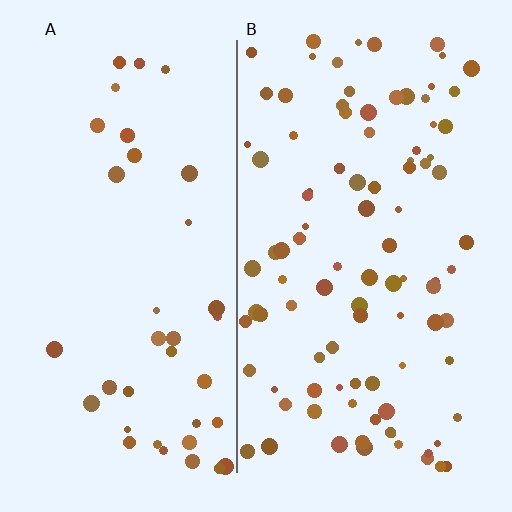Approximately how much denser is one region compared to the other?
Approximately 2.5× — region B over region A.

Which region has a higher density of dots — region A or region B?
B (the right).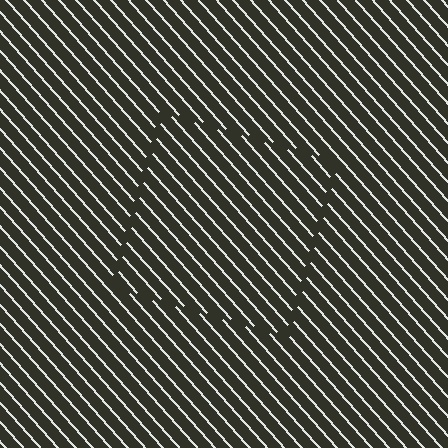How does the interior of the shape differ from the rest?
The interior of the shape contains the same grating, shifted by half a period — the contour is defined by the phase discontinuity where line-ends from the inner and outer gratings abut.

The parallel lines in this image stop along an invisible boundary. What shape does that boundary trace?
An illusory square. The interior of the shape contains the same grating, shifted by half a period — the contour is defined by the phase discontinuity where line-ends from the inner and outer gratings abut.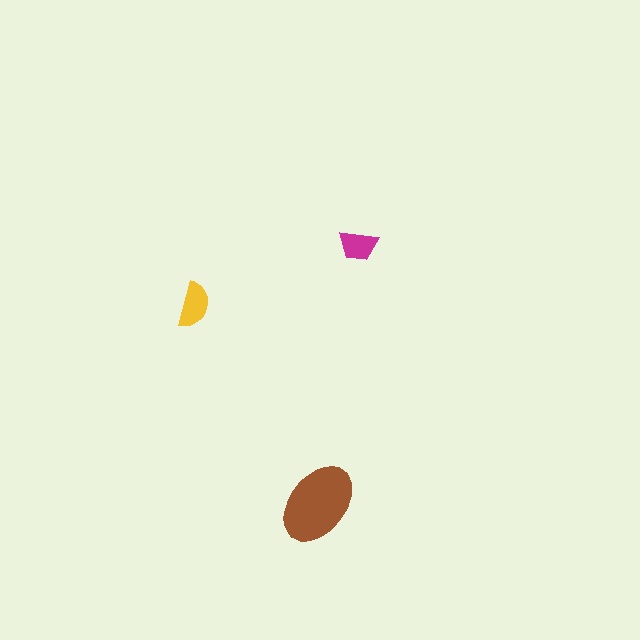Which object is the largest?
The brown ellipse.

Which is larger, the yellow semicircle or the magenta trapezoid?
The yellow semicircle.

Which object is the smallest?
The magenta trapezoid.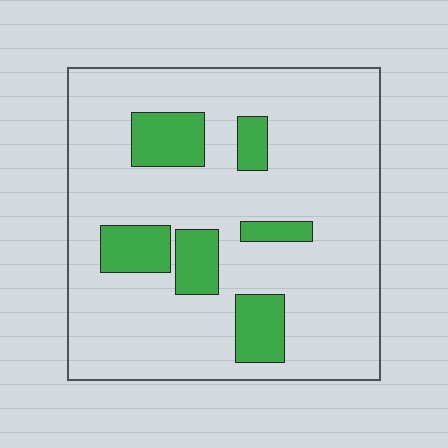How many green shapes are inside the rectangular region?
6.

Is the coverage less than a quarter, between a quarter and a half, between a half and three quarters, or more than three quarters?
Less than a quarter.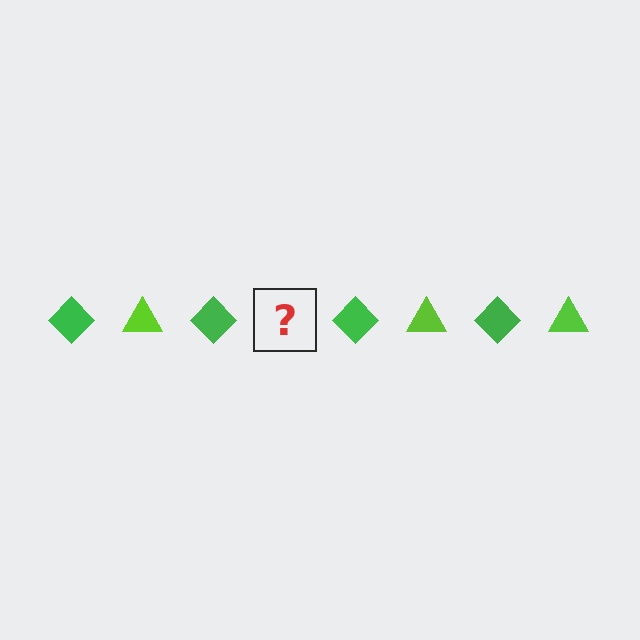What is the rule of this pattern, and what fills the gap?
The rule is that the pattern alternates between green diamond and lime triangle. The gap should be filled with a lime triangle.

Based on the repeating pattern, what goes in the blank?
The blank should be a lime triangle.